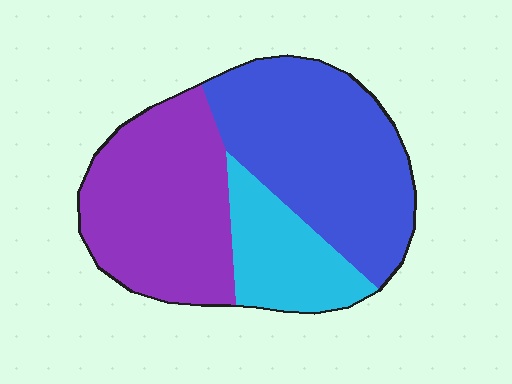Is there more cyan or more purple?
Purple.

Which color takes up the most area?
Blue, at roughly 45%.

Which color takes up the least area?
Cyan, at roughly 20%.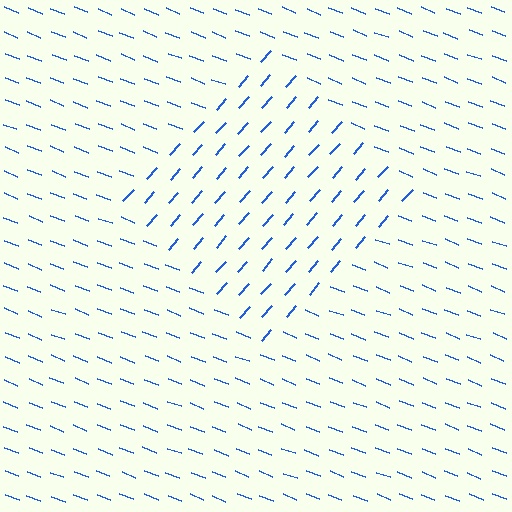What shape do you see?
I see a diamond.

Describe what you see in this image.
The image is filled with small blue line segments. A diamond region in the image has lines oriented differently from the surrounding lines, creating a visible texture boundary.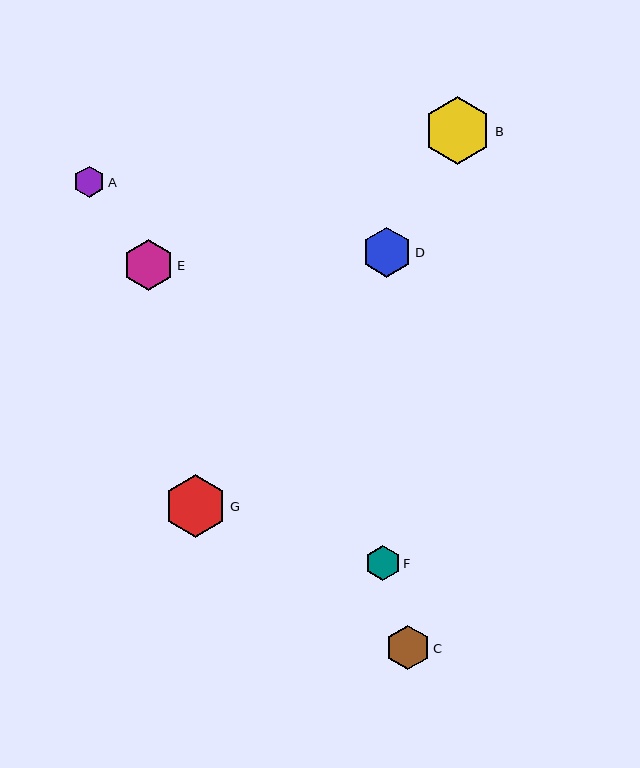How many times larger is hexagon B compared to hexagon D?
Hexagon B is approximately 1.4 times the size of hexagon D.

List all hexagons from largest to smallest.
From largest to smallest: B, G, E, D, C, F, A.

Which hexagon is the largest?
Hexagon B is the largest with a size of approximately 68 pixels.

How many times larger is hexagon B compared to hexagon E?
Hexagon B is approximately 1.3 times the size of hexagon E.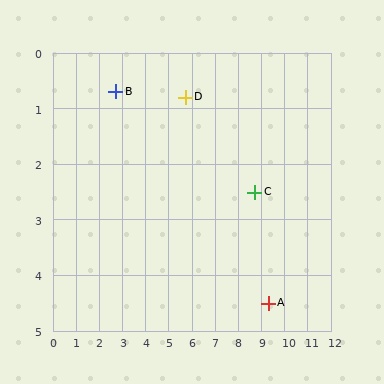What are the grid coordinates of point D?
Point D is at approximately (5.7, 0.8).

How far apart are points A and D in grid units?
Points A and D are about 5.2 grid units apart.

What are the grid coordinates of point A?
Point A is at approximately (9.3, 4.5).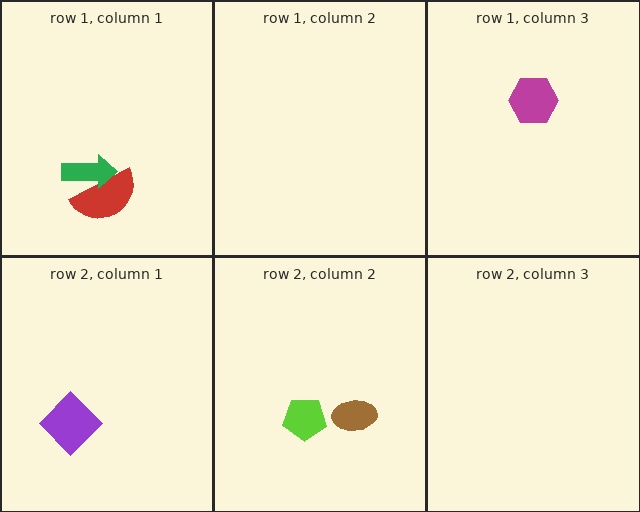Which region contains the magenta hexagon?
The row 1, column 3 region.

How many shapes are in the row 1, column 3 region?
1.